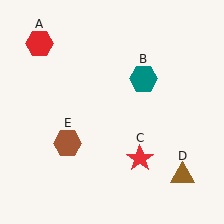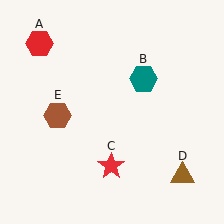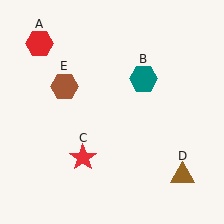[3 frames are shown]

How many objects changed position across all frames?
2 objects changed position: red star (object C), brown hexagon (object E).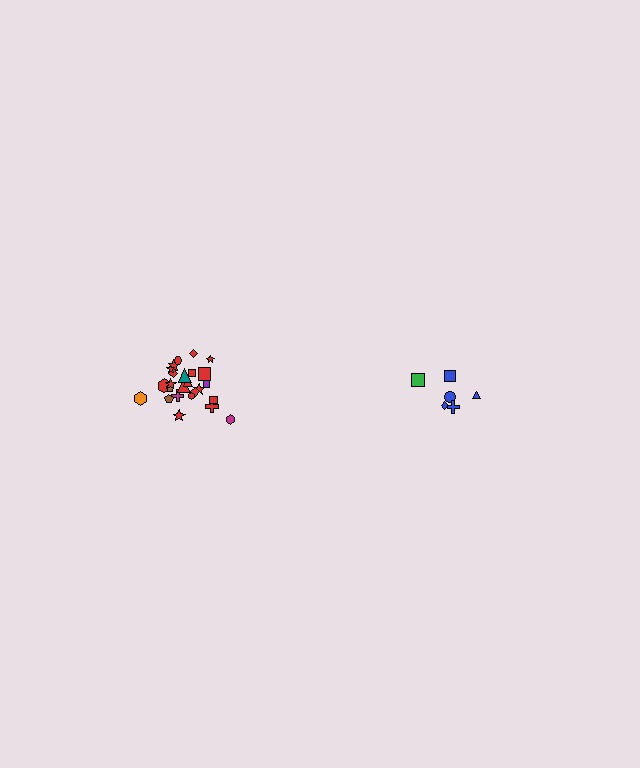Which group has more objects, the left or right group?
The left group.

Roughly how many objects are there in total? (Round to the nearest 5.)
Roughly 30 objects in total.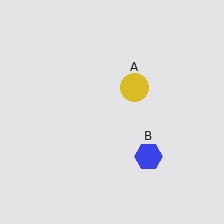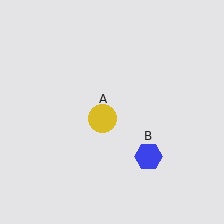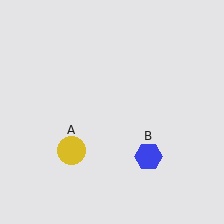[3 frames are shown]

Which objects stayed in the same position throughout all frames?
Blue hexagon (object B) remained stationary.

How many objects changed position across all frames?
1 object changed position: yellow circle (object A).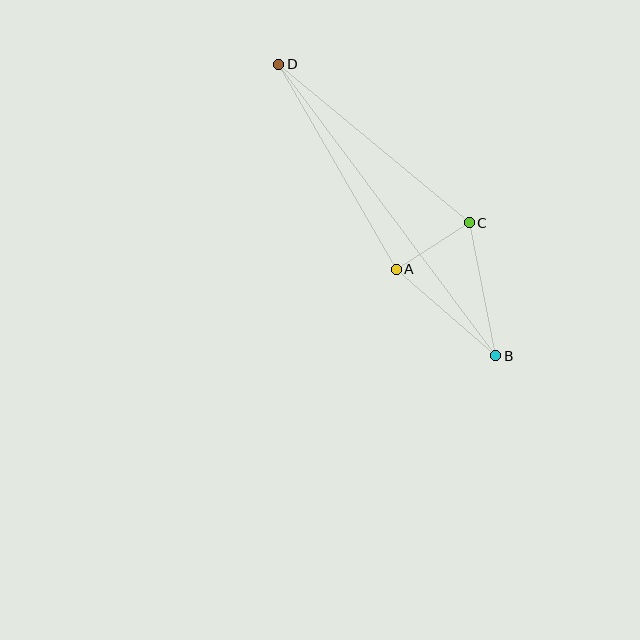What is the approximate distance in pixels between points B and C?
The distance between B and C is approximately 136 pixels.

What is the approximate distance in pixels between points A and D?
The distance between A and D is approximately 236 pixels.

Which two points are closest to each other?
Points A and C are closest to each other.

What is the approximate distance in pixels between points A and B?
The distance between A and B is approximately 132 pixels.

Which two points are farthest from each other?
Points B and D are farthest from each other.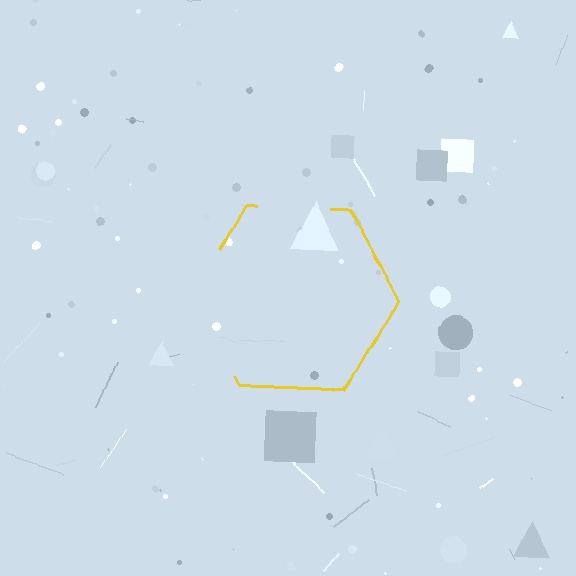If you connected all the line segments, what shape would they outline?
They would outline a hexagon.